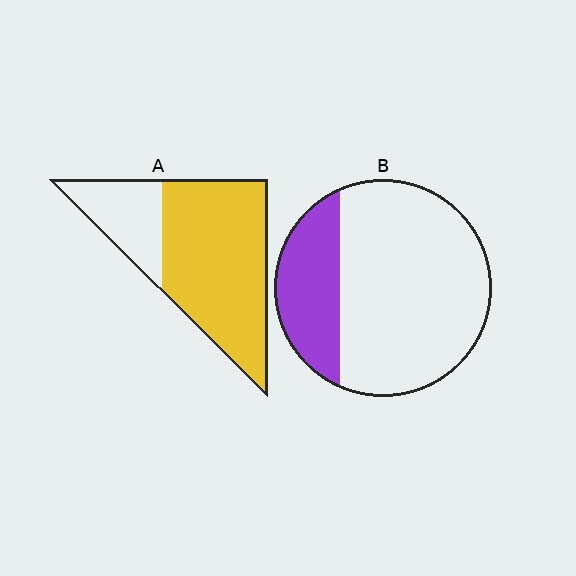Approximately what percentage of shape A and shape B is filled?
A is approximately 75% and B is approximately 25%.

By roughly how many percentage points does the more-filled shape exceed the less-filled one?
By roughly 50 percentage points (A over B).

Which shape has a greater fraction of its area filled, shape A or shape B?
Shape A.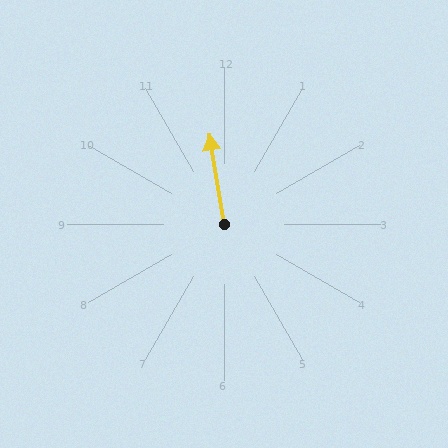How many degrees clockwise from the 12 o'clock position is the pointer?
Approximately 351 degrees.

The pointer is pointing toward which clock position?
Roughly 12 o'clock.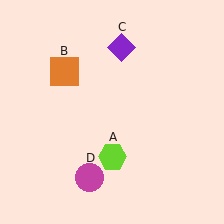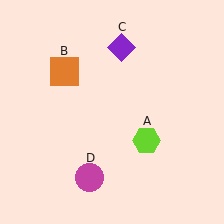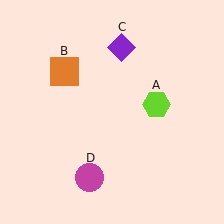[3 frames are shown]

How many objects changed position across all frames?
1 object changed position: lime hexagon (object A).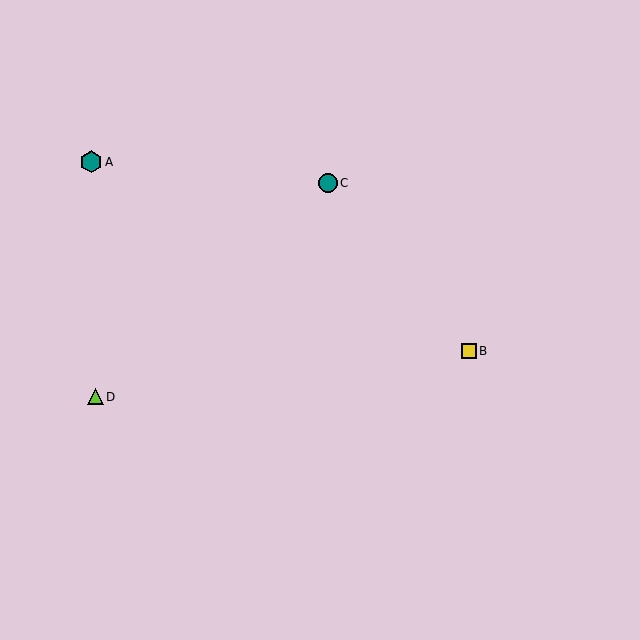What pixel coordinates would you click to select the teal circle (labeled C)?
Click at (328, 183) to select the teal circle C.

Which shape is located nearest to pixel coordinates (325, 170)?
The teal circle (labeled C) at (328, 183) is nearest to that location.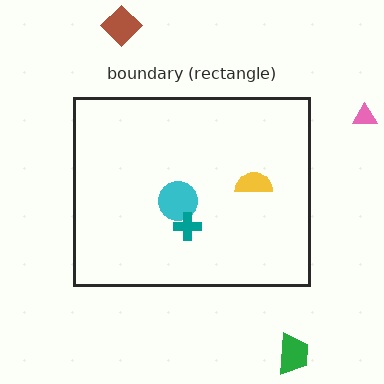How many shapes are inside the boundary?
3 inside, 3 outside.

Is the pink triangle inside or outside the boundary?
Outside.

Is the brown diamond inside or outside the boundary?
Outside.